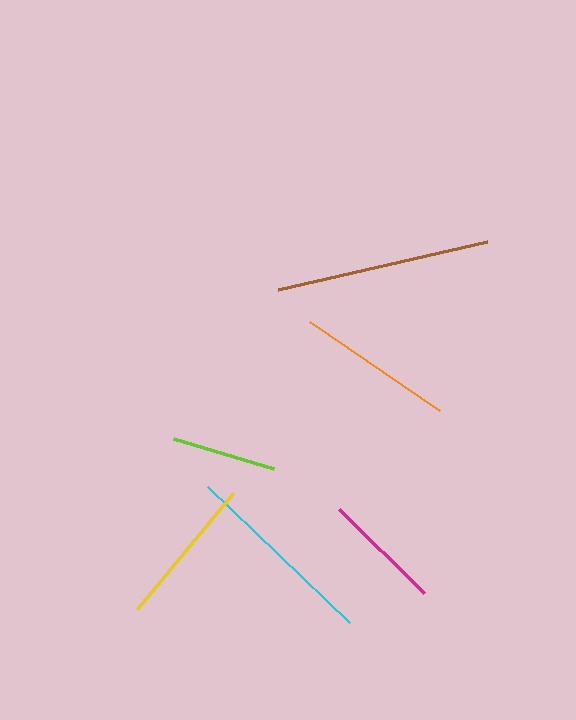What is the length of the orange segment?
The orange segment is approximately 158 pixels long.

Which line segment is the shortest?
The lime line is the shortest at approximately 104 pixels.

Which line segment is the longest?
The brown line is the longest at approximately 215 pixels.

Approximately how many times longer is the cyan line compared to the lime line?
The cyan line is approximately 1.9 times the length of the lime line.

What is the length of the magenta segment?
The magenta segment is approximately 119 pixels long.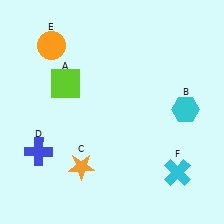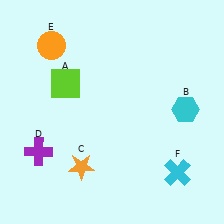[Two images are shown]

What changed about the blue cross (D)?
In Image 1, D is blue. In Image 2, it changed to purple.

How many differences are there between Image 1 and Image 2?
There is 1 difference between the two images.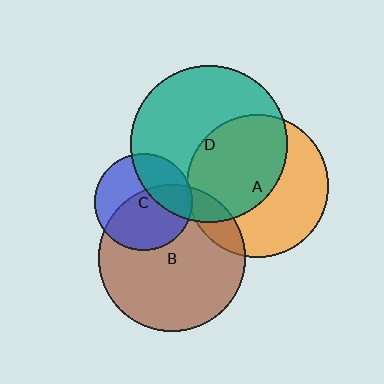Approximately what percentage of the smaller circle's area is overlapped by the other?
Approximately 5%.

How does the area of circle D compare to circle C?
Approximately 2.6 times.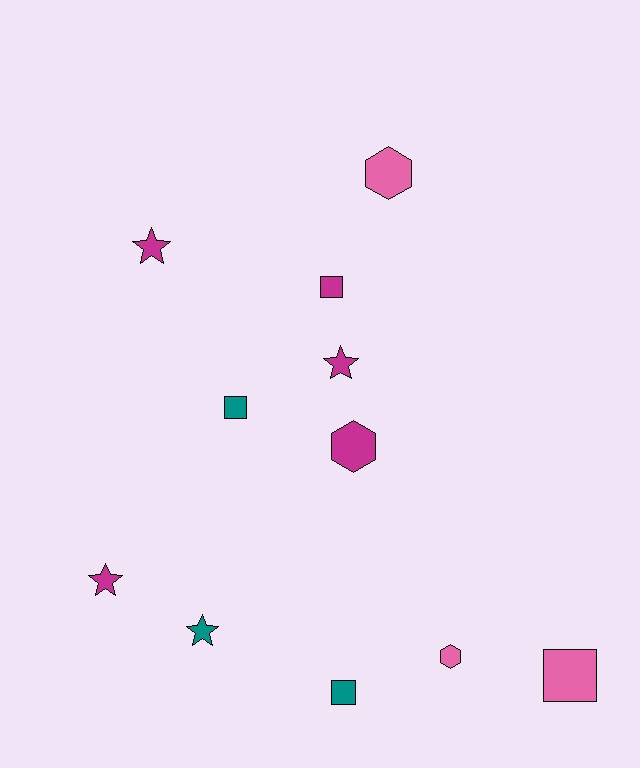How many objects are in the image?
There are 11 objects.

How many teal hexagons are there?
There are no teal hexagons.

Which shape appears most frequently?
Square, with 4 objects.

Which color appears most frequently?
Magenta, with 5 objects.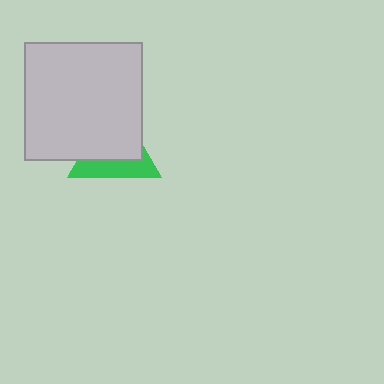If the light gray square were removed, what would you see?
You would see the complete green triangle.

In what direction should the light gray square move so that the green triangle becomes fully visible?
The light gray square should move toward the upper-left. That is the shortest direction to clear the overlap and leave the green triangle fully visible.